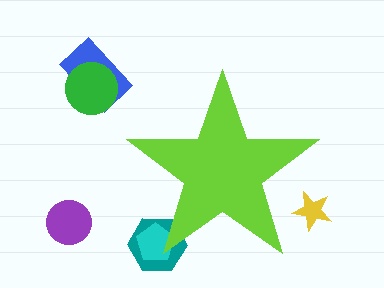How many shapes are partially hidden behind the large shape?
3 shapes are partially hidden.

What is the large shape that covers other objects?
A lime star.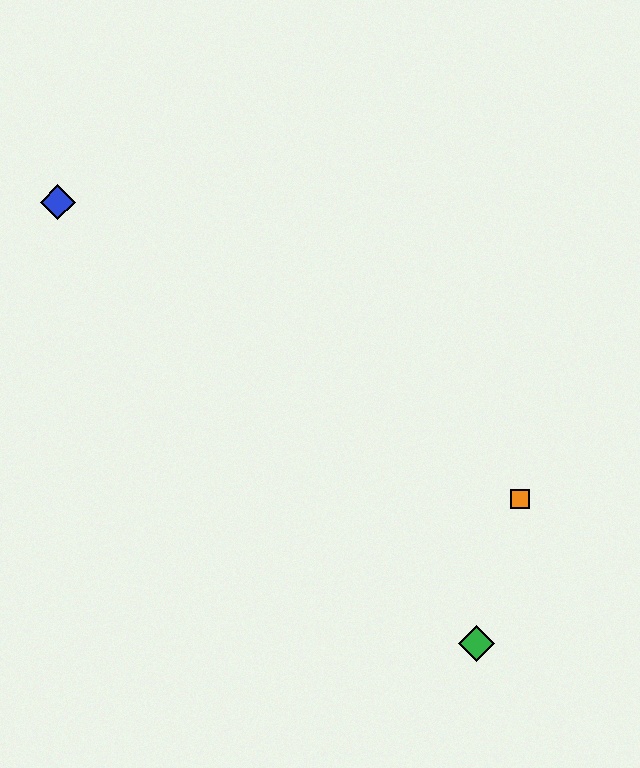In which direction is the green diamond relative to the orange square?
The green diamond is below the orange square.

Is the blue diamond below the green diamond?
No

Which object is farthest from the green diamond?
The blue diamond is farthest from the green diamond.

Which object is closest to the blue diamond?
The orange square is closest to the blue diamond.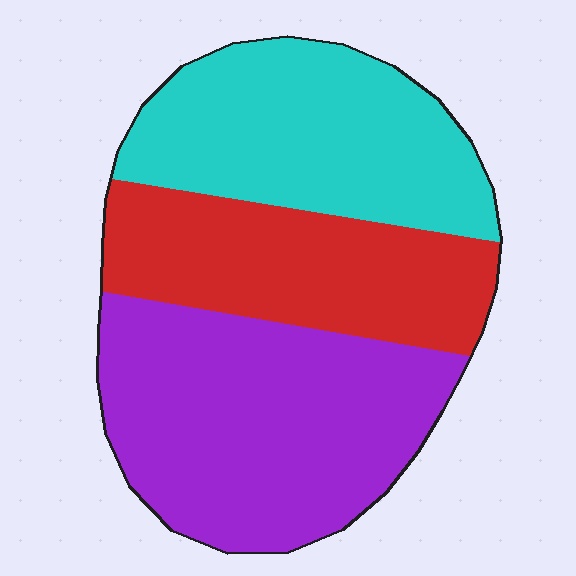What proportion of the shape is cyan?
Cyan covers roughly 30% of the shape.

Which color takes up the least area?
Red, at roughly 30%.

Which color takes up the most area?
Purple, at roughly 40%.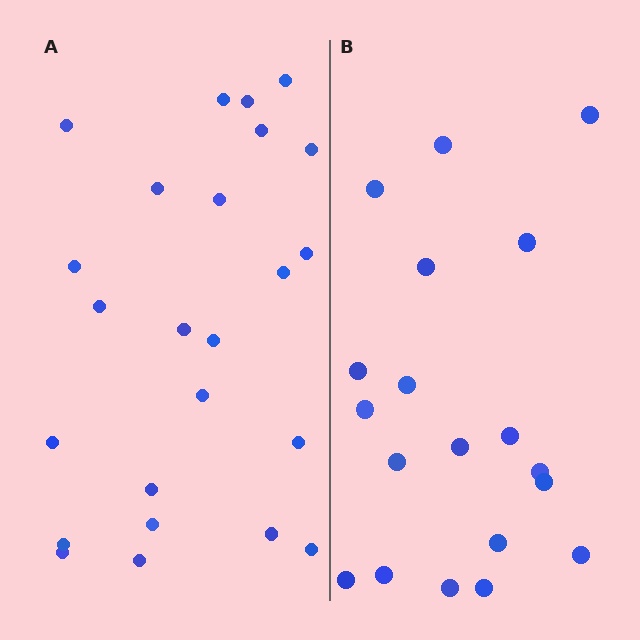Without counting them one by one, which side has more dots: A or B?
Region A (the left region) has more dots.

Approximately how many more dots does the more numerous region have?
Region A has about 5 more dots than region B.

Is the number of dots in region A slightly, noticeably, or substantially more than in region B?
Region A has noticeably more, but not dramatically so. The ratio is roughly 1.3 to 1.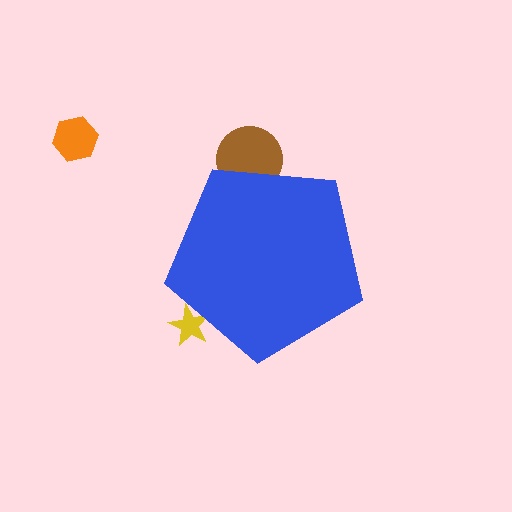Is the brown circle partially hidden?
Yes, the brown circle is partially hidden behind the blue pentagon.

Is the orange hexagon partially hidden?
No, the orange hexagon is fully visible.